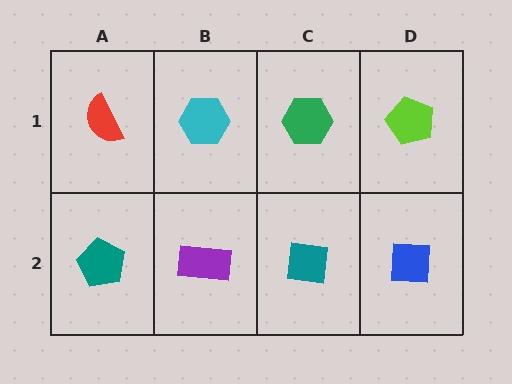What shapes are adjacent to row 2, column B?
A cyan hexagon (row 1, column B), a teal pentagon (row 2, column A), a teal square (row 2, column C).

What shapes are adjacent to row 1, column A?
A teal pentagon (row 2, column A), a cyan hexagon (row 1, column B).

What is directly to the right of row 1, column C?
A lime pentagon.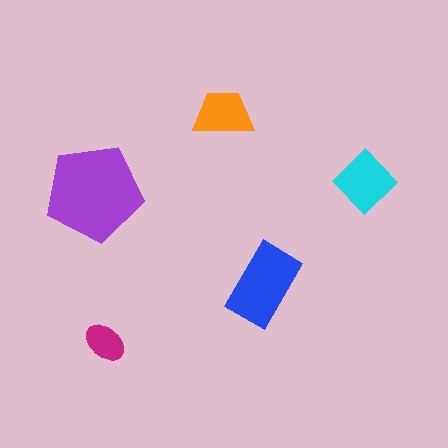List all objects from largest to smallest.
The purple pentagon, the blue rectangle, the cyan diamond, the orange trapezoid, the magenta ellipse.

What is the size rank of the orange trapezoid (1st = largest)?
4th.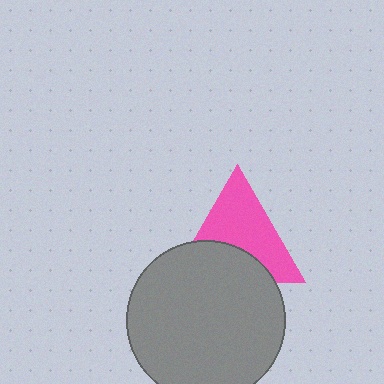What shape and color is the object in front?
The object in front is a gray circle.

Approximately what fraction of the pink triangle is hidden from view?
Roughly 40% of the pink triangle is hidden behind the gray circle.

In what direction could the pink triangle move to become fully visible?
The pink triangle could move up. That would shift it out from behind the gray circle entirely.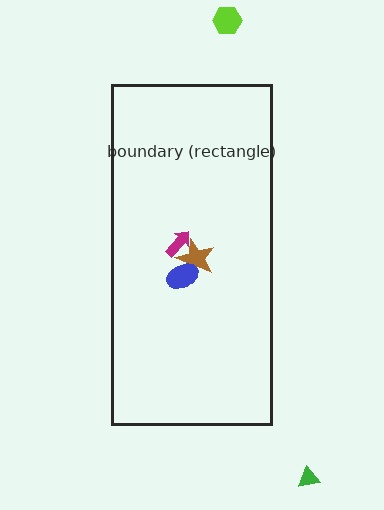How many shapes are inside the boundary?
3 inside, 2 outside.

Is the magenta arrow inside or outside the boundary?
Inside.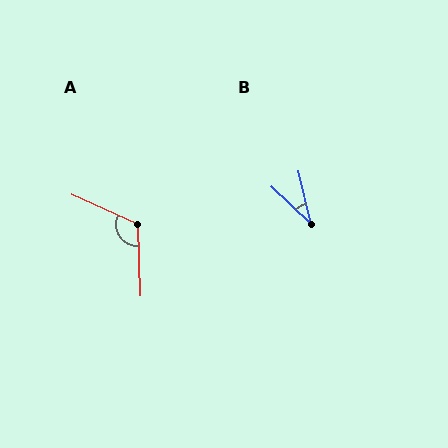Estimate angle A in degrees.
Approximately 117 degrees.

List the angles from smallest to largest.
B (34°), A (117°).